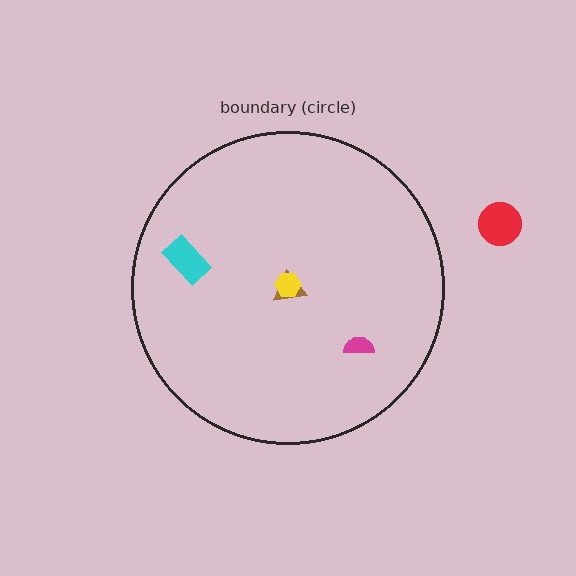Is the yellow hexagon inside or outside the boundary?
Inside.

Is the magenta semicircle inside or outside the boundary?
Inside.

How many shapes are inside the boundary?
4 inside, 1 outside.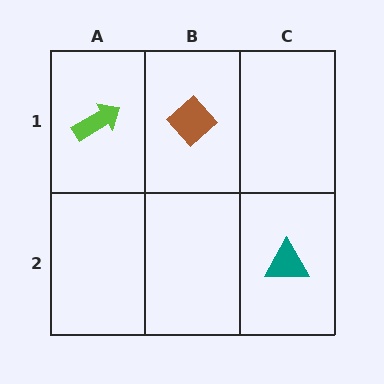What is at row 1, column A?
A lime arrow.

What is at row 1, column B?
A brown diamond.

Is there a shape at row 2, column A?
No, that cell is empty.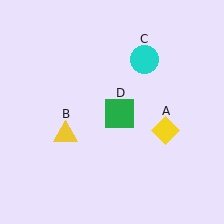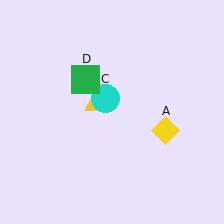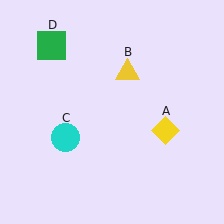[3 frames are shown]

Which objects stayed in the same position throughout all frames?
Yellow diamond (object A) remained stationary.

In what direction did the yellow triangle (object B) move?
The yellow triangle (object B) moved up and to the right.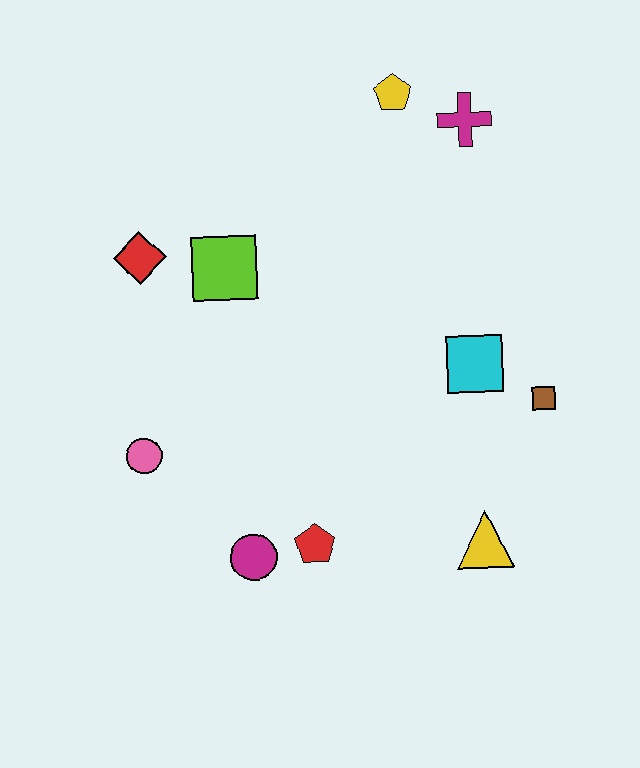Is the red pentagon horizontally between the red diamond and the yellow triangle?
Yes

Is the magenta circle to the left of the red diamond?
No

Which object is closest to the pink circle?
The magenta circle is closest to the pink circle.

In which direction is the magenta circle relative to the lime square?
The magenta circle is below the lime square.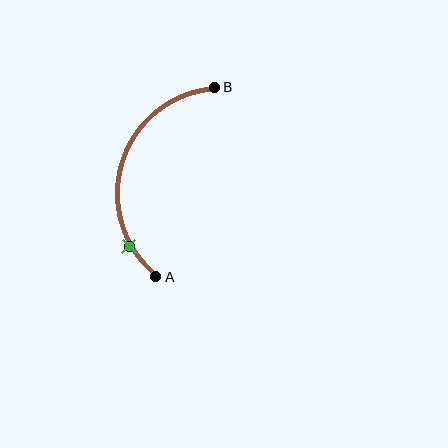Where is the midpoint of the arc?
The arc midpoint is the point on the curve farthest from the straight line joining A and B. It sits to the left of that line.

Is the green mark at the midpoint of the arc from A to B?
No. The green mark lies on the arc but is closer to endpoint A. The arc midpoint would be at the point on the curve equidistant along the arc from both A and B.